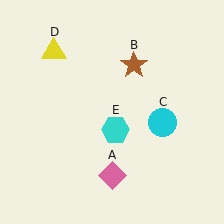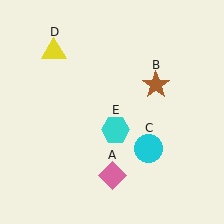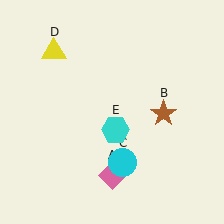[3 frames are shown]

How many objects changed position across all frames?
2 objects changed position: brown star (object B), cyan circle (object C).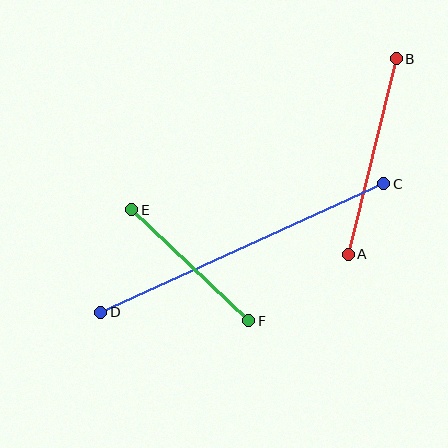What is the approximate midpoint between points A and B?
The midpoint is at approximately (372, 157) pixels.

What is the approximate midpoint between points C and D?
The midpoint is at approximately (242, 248) pixels.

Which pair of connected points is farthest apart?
Points C and D are farthest apart.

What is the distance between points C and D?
The distance is approximately 311 pixels.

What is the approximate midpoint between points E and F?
The midpoint is at approximately (190, 265) pixels.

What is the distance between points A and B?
The distance is approximately 201 pixels.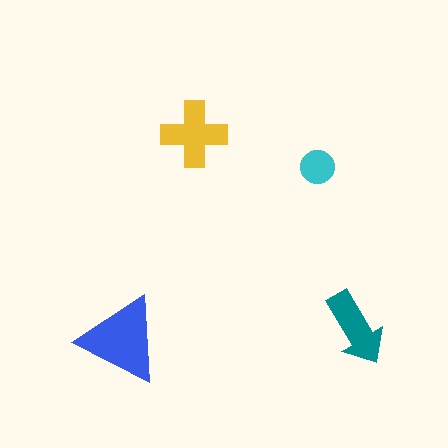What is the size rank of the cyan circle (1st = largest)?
4th.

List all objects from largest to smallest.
The blue triangle, the yellow cross, the teal arrow, the cyan circle.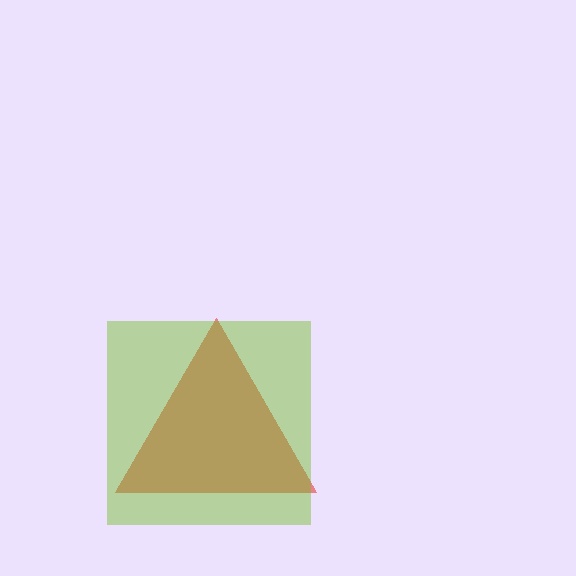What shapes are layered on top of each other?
The layered shapes are: a red triangle, a lime square.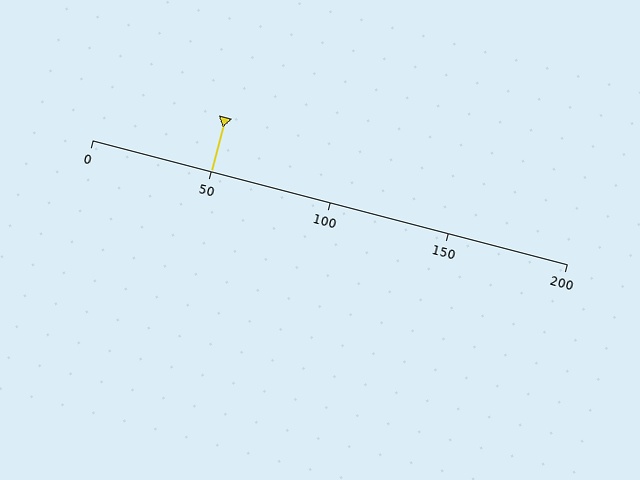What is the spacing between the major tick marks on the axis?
The major ticks are spaced 50 apart.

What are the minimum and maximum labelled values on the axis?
The axis runs from 0 to 200.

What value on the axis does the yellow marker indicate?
The marker indicates approximately 50.